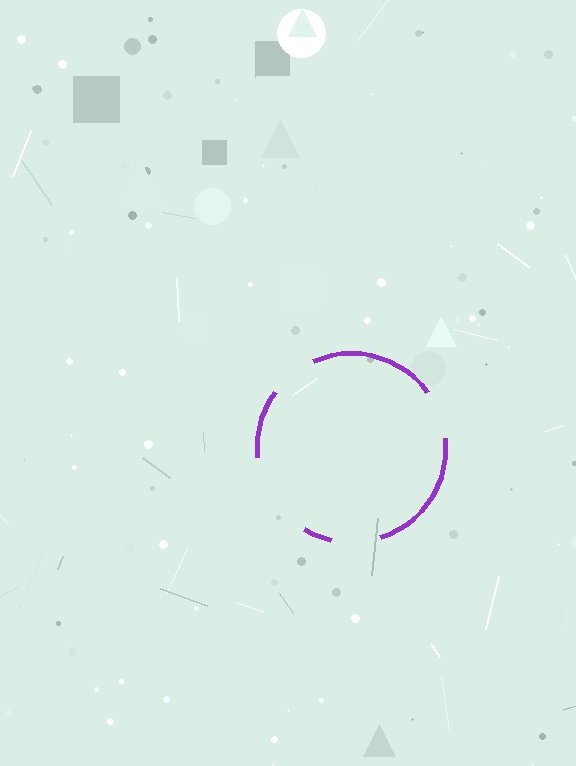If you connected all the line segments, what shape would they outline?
They would outline a circle.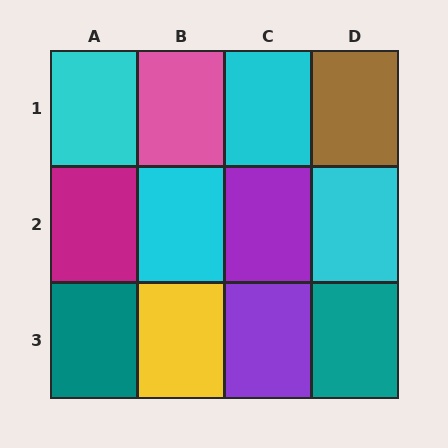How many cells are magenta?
1 cell is magenta.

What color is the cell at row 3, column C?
Purple.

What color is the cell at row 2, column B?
Cyan.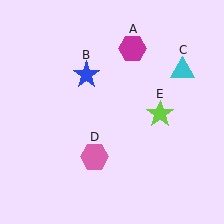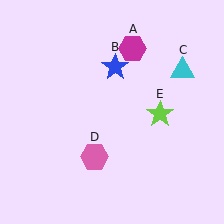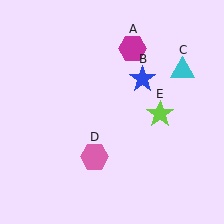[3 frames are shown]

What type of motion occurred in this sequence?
The blue star (object B) rotated clockwise around the center of the scene.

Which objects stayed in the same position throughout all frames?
Magenta hexagon (object A) and cyan triangle (object C) and pink hexagon (object D) and lime star (object E) remained stationary.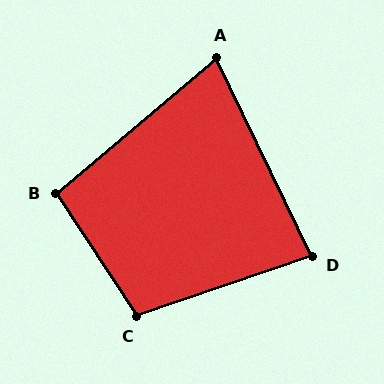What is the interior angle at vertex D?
Approximately 83 degrees (acute).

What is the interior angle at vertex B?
Approximately 97 degrees (obtuse).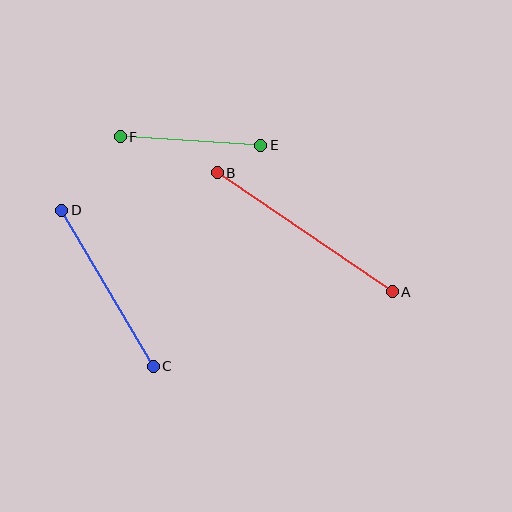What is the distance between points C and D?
The distance is approximately 181 pixels.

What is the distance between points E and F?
The distance is approximately 141 pixels.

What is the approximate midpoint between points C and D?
The midpoint is at approximately (107, 288) pixels.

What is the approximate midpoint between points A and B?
The midpoint is at approximately (305, 232) pixels.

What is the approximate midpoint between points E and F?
The midpoint is at approximately (190, 141) pixels.